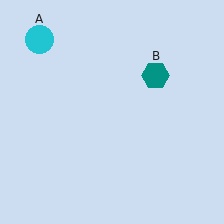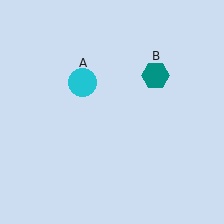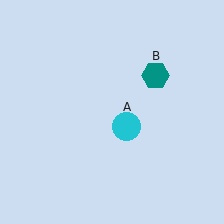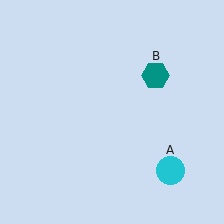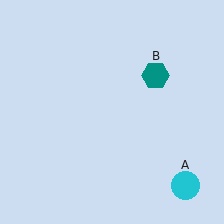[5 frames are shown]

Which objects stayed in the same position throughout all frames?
Teal hexagon (object B) remained stationary.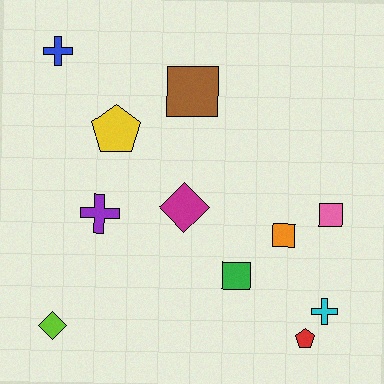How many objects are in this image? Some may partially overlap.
There are 11 objects.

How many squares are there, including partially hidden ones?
There are 4 squares.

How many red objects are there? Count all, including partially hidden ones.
There is 1 red object.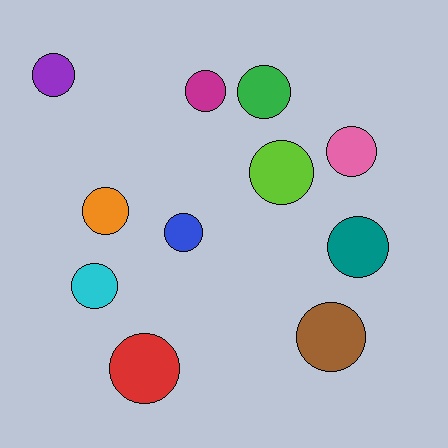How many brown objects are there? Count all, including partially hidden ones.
There is 1 brown object.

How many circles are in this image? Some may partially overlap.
There are 11 circles.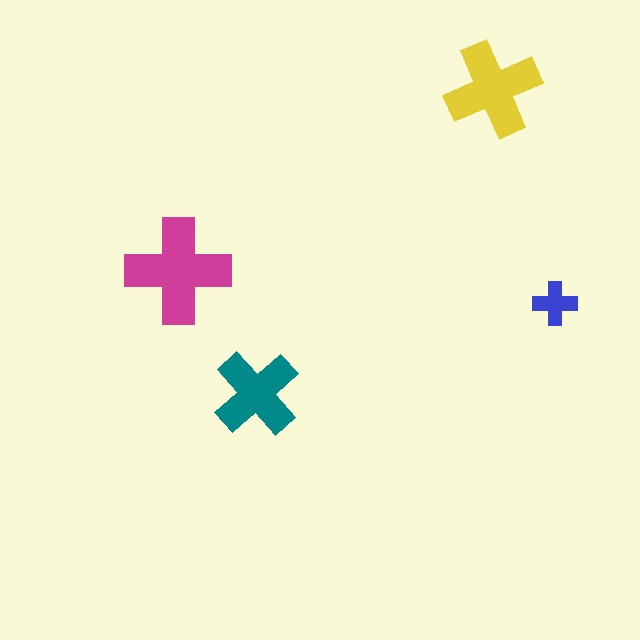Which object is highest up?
The yellow cross is topmost.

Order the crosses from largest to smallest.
the magenta one, the yellow one, the teal one, the blue one.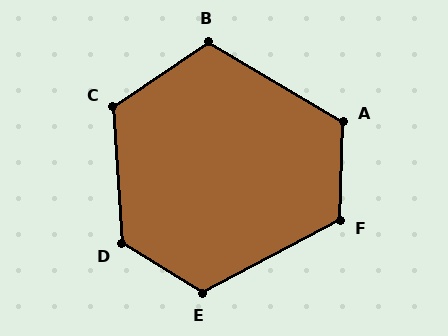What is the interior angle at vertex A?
Approximately 119 degrees (obtuse).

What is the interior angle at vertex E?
Approximately 120 degrees (obtuse).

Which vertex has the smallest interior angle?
B, at approximately 115 degrees.